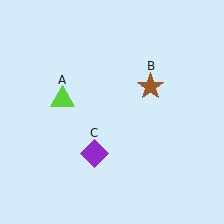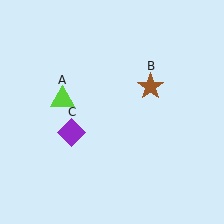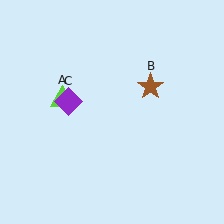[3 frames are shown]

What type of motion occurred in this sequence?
The purple diamond (object C) rotated clockwise around the center of the scene.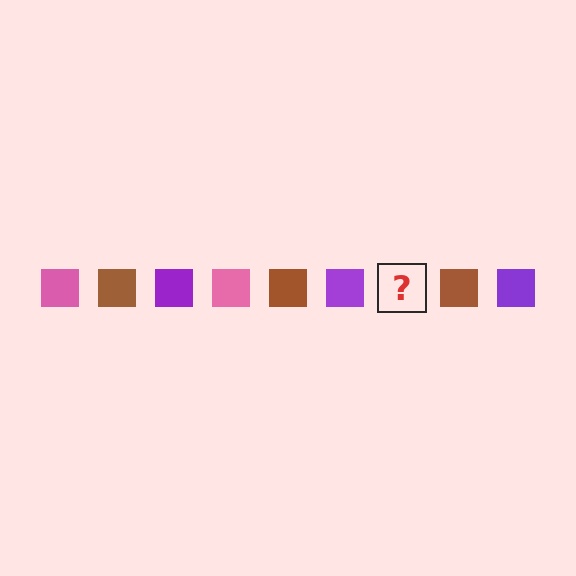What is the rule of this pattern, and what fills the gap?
The rule is that the pattern cycles through pink, brown, purple squares. The gap should be filled with a pink square.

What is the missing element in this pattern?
The missing element is a pink square.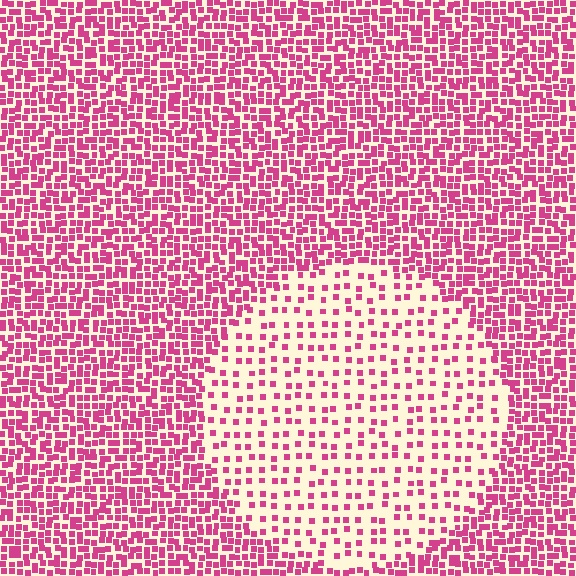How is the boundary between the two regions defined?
The boundary is defined by a change in element density (approximately 2.6x ratio). All elements are the same color, size, and shape.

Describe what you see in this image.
The image contains small magenta elements arranged at two different densities. A circle-shaped region is visible where the elements are less densely packed than the surrounding area.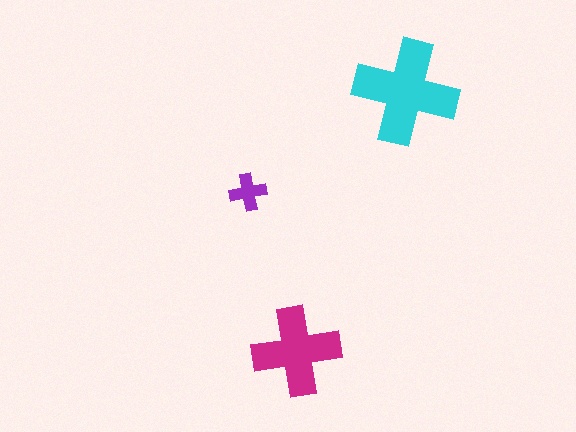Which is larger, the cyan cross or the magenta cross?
The cyan one.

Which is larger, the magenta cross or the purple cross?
The magenta one.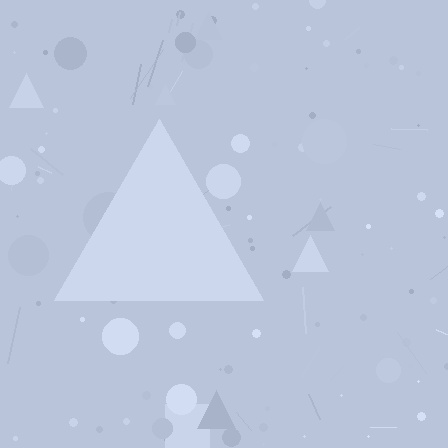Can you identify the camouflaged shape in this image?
The camouflaged shape is a triangle.